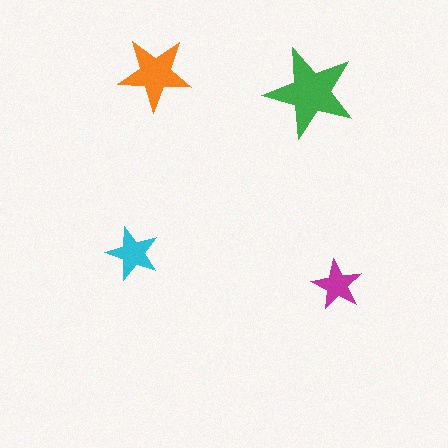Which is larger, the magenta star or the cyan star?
The cyan one.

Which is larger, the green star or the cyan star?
The green one.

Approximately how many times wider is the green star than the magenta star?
About 2 times wider.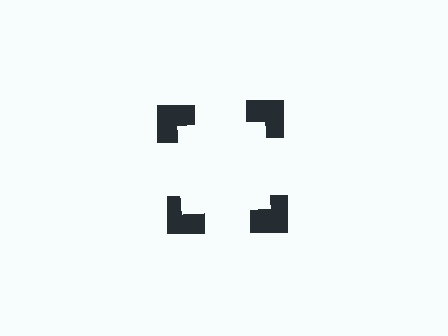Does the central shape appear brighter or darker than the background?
It typically appears slightly brighter than the background, even though no actual brightness change is drawn.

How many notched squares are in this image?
There are 4 — one at each vertex of the illusory square.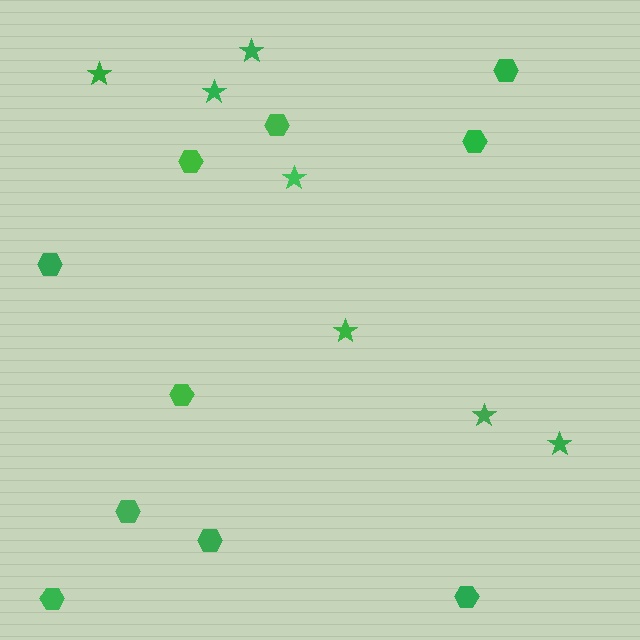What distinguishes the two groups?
There are 2 groups: one group of hexagons (10) and one group of stars (7).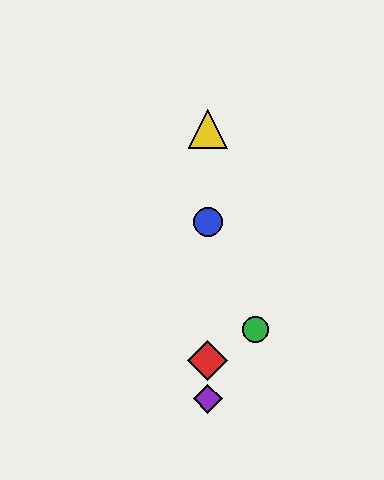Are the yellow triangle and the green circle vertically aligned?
No, the yellow triangle is at x≈208 and the green circle is at x≈256.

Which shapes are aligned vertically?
The red diamond, the blue circle, the yellow triangle, the purple diamond are aligned vertically.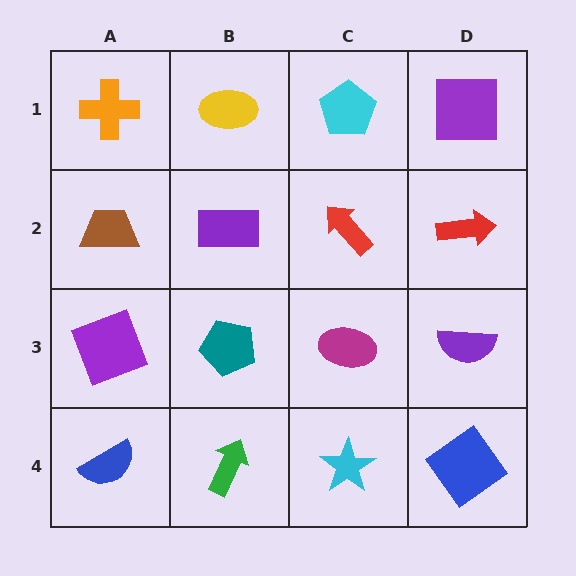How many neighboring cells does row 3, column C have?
4.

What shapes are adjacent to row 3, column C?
A red arrow (row 2, column C), a cyan star (row 4, column C), a teal pentagon (row 3, column B), a purple semicircle (row 3, column D).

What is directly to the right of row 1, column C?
A purple square.